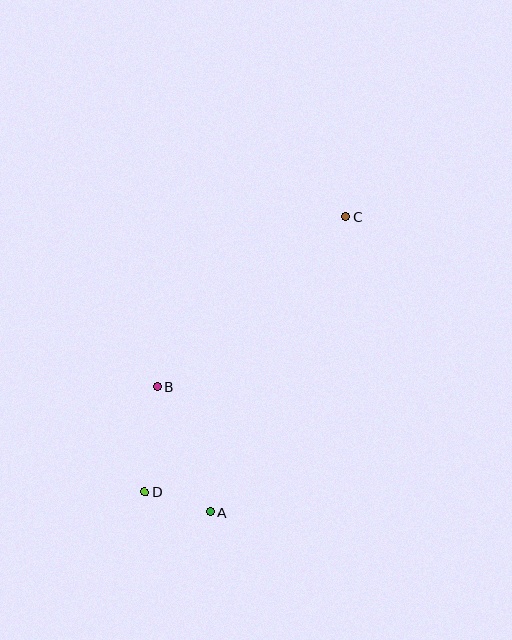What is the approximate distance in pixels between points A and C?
The distance between A and C is approximately 325 pixels.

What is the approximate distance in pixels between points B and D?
The distance between B and D is approximately 106 pixels.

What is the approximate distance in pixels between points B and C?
The distance between B and C is approximately 254 pixels.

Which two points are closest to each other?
Points A and D are closest to each other.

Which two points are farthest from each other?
Points C and D are farthest from each other.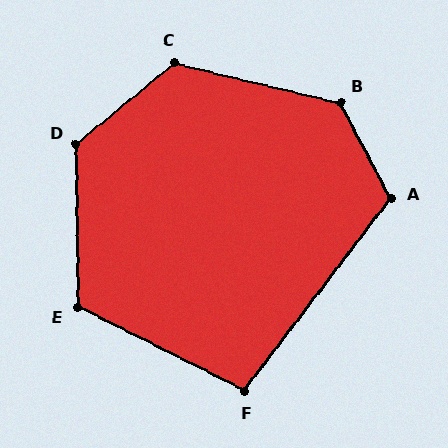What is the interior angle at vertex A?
Approximately 115 degrees (obtuse).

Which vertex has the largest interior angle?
B, at approximately 131 degrees.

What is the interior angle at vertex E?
Approximately 117 degrees (obtuse).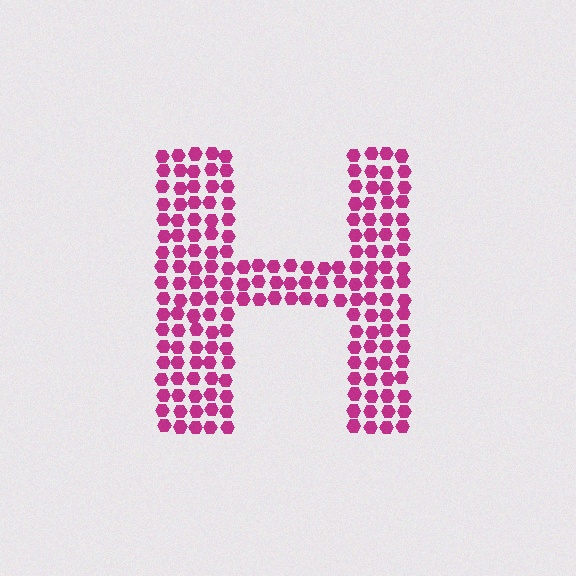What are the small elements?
The small elements are hexagons.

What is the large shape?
The large shape is the letter H.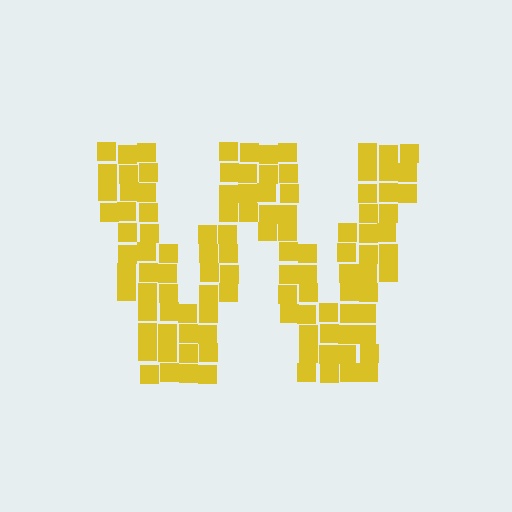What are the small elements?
The small elements are squares.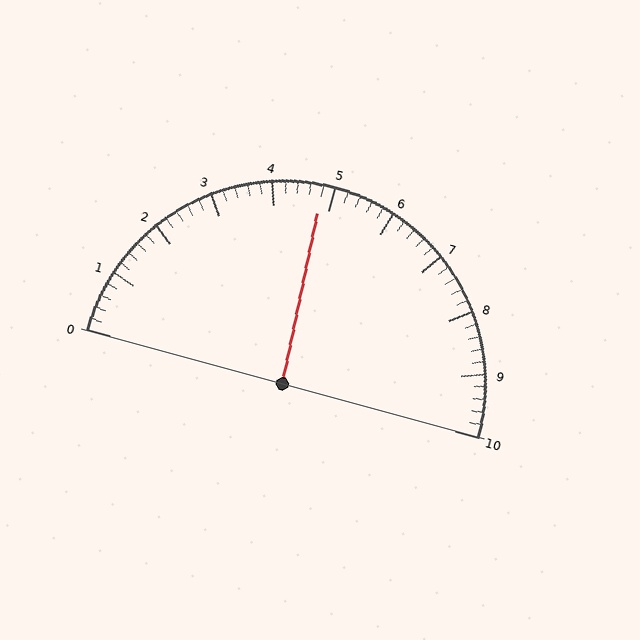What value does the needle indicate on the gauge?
The needle indicates approximately 4.8.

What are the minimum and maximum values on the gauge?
The gauge ranges from 0 to 10.